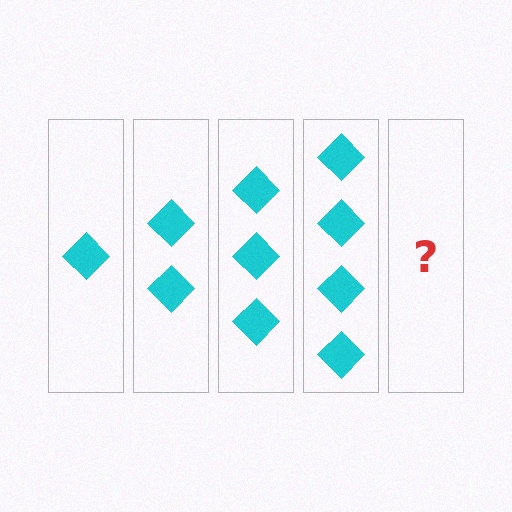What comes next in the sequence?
The next element should be 5 diamonds.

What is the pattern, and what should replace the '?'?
The pattern is that each step adds one more diamond. The '?' should be 5 diamonds.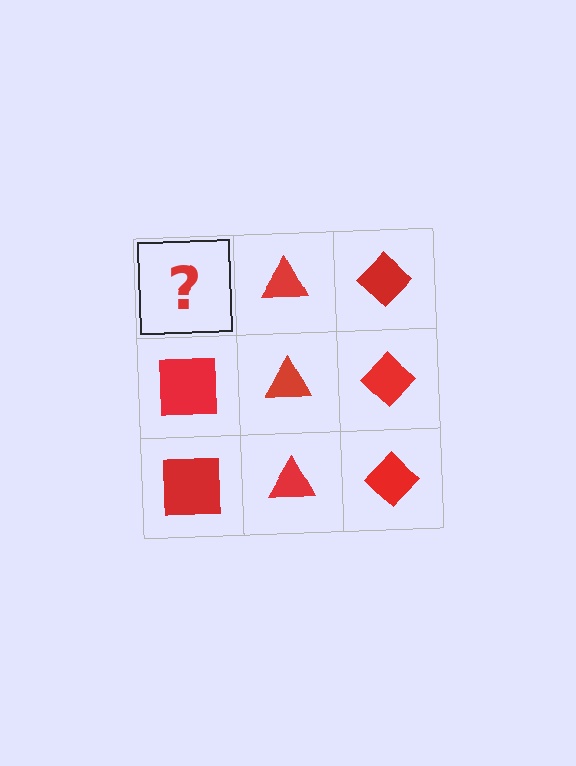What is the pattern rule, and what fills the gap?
The rule is that each column has a consistent shape. The gap should be filled with a red square.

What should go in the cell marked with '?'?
The missing cell should contain a red square.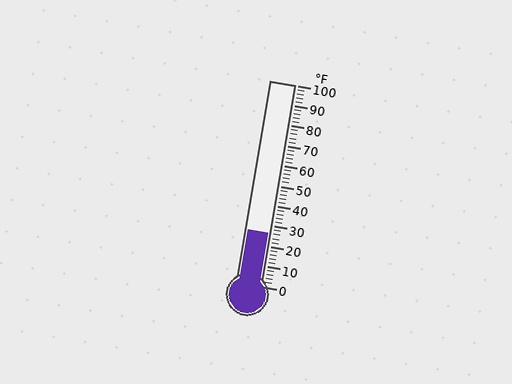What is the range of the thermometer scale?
The thermometer scale ranges from 0°F to 100°F.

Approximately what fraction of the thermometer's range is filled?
The thermometer is filled to approximately 25% of its range.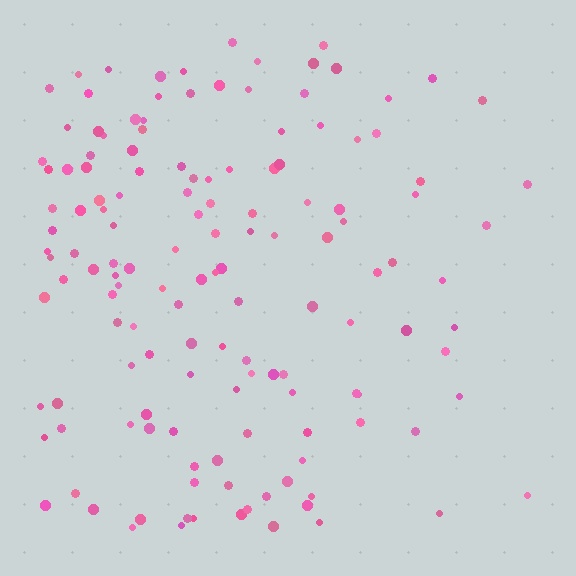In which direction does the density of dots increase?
From right to left, with the left side densest.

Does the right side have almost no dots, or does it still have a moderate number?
Still a moderate number, just noticeably fewer than the left.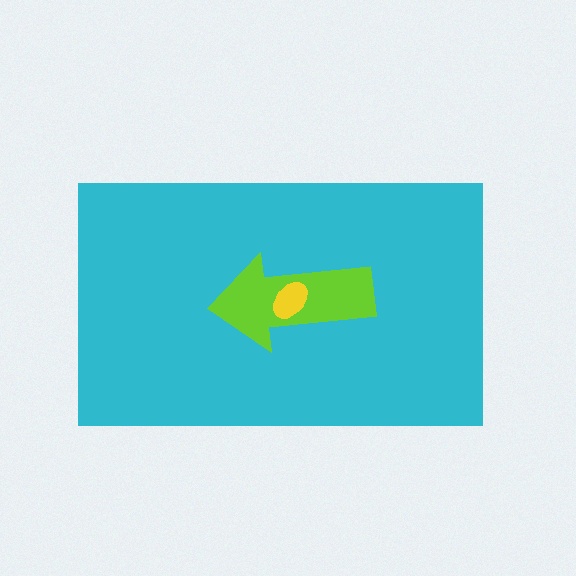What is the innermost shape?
The yellow ellipse.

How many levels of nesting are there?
3.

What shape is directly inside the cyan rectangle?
The lime arrow.